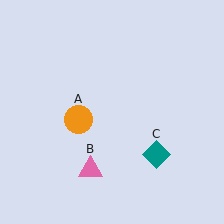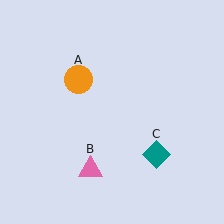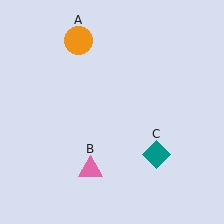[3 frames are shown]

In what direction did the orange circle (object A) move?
The orange circle (object A) moved up.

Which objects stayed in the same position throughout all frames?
Pink triangle (object B) and teal diamond (object C) remained stationary.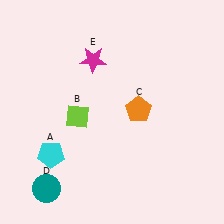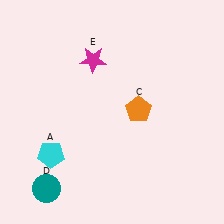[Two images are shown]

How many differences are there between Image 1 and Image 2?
There is 1 difference between the two images.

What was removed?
The lime diamond (B) was removed in Image 2.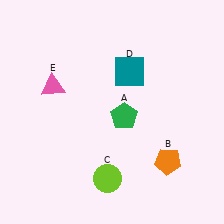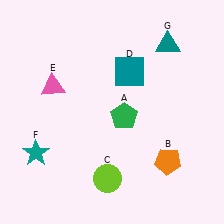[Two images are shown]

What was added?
A teal star (F), a teal triangle (G) were added in Image 2.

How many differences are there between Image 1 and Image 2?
There are 2 differences between the two images.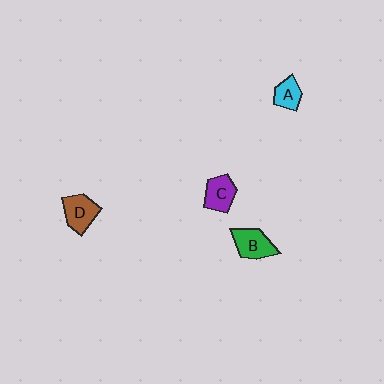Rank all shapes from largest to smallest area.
From largest to smallest: B (green), D (brown), C (purple), A (cyan).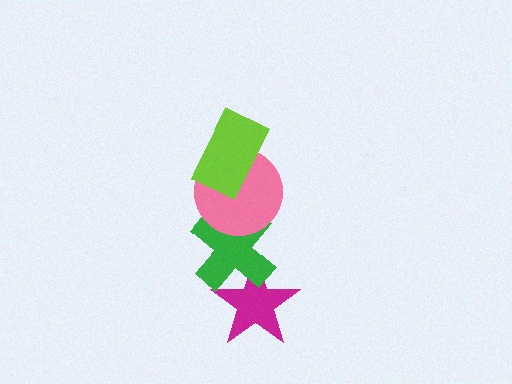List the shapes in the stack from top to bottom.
From top to bottom: the lime rectangle, the pink circle, the green cross, the magenta star.